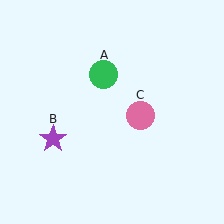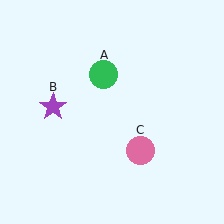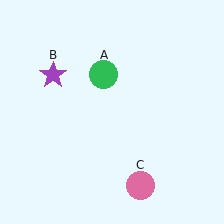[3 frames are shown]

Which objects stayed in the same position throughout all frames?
Green circle (object A) remained stationary.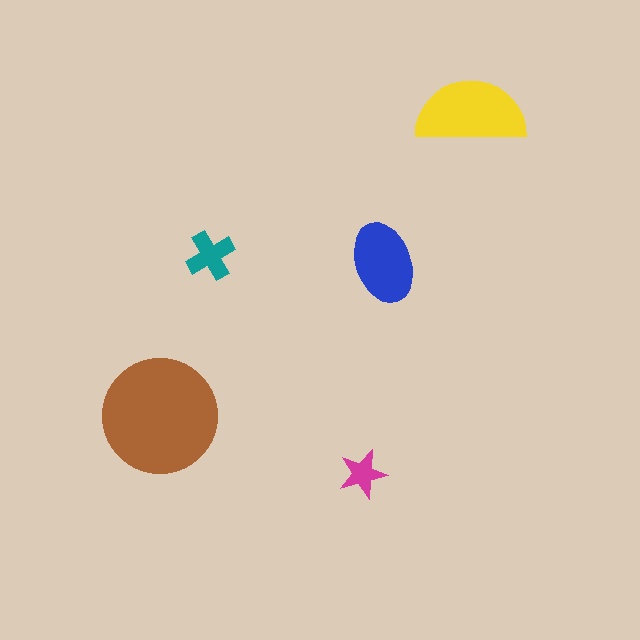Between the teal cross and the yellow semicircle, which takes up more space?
The yellow semicircle.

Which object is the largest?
The brown circle.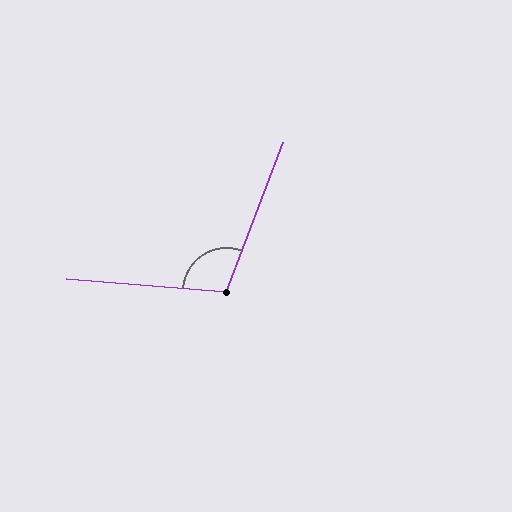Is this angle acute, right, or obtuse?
It is obtuse.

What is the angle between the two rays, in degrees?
Approximately 106 degrees.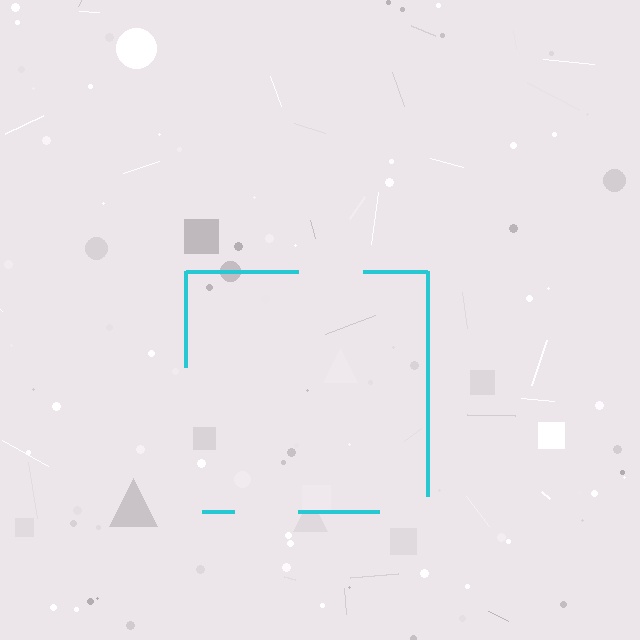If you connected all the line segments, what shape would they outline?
They would outline a square.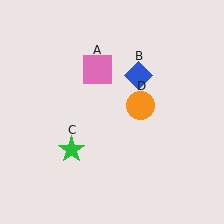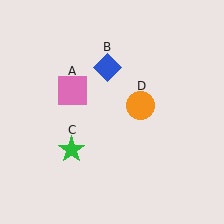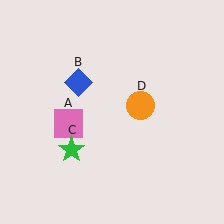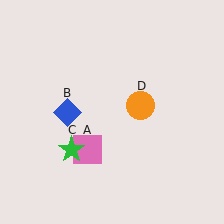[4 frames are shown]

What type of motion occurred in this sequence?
The pink square (object A), blue diamond (object B) rotated counterclockwise around the center of the scene.